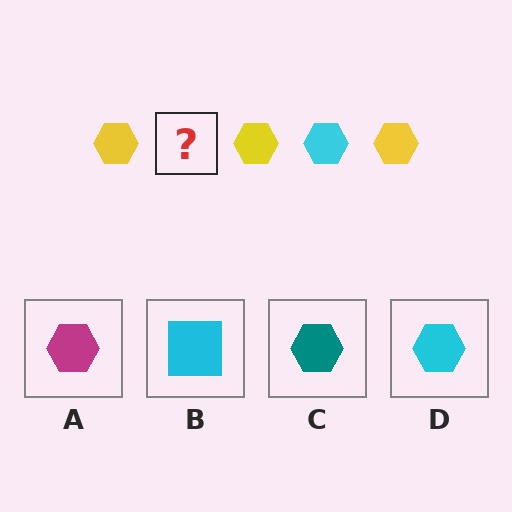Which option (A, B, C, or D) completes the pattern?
D.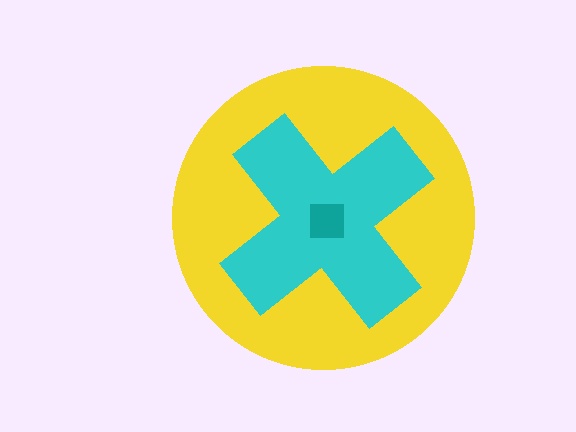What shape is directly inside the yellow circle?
The cyan cross.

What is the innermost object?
The teal square.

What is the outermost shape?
The yellow circle.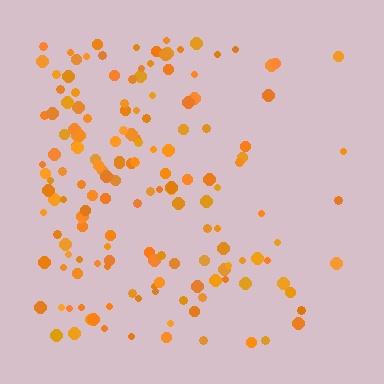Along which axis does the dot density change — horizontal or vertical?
Horizontal.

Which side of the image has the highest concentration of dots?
The left.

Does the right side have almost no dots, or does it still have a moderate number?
Still a moderate number, just noticeably fewer than the left.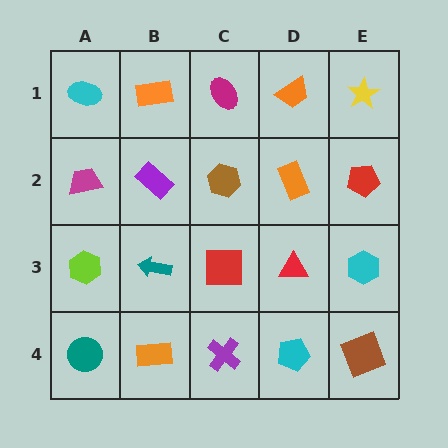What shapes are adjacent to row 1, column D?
An orange rectangle (row 2, column D), a magenta ellipse (row 1, column C), a yellow star (row 1, column E).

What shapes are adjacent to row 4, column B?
A teal arrow (row 3, column B), a teal circle (row 4, column A), a purple cross (row 4, column C).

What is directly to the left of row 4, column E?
A cyan pentagon.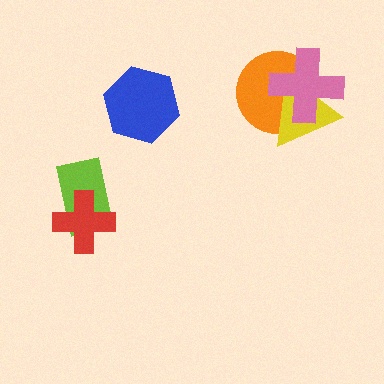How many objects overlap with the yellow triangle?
2 objects overlap with the yellow triangle.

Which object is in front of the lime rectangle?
The red cross is in front of the lime rectangle.